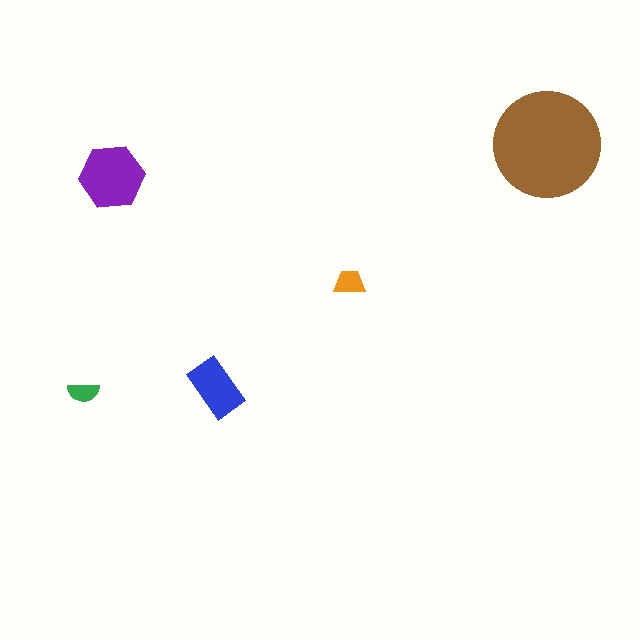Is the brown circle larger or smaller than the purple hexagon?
Larger.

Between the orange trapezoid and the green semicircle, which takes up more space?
The orange trapezoid.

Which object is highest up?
The brown circle is topmost.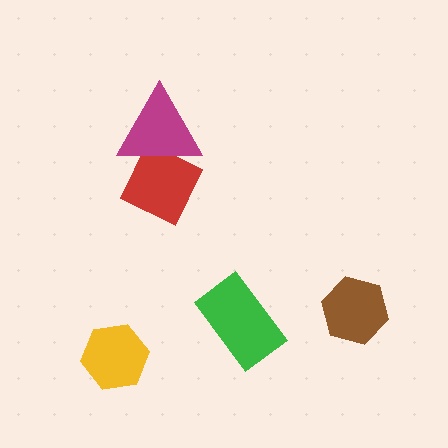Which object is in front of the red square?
The magenta triangle is in front of the red square.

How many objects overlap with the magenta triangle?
1 object overlaps with the magenta triangle.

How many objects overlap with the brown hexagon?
0 objects overlap with the brown hexagon.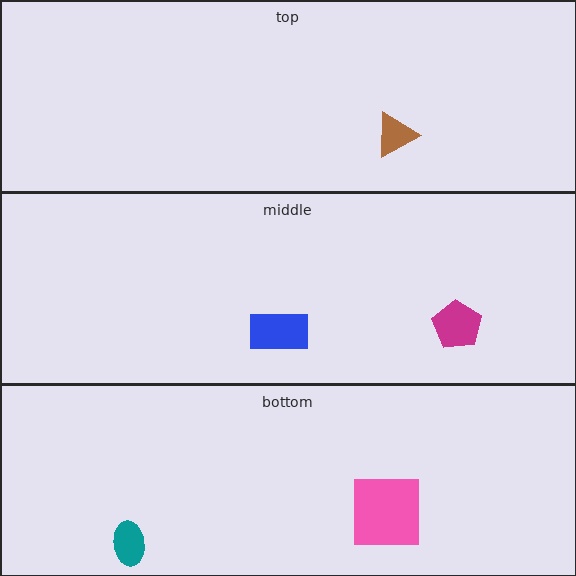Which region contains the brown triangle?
The top region.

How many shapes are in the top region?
1.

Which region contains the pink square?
The bottom region.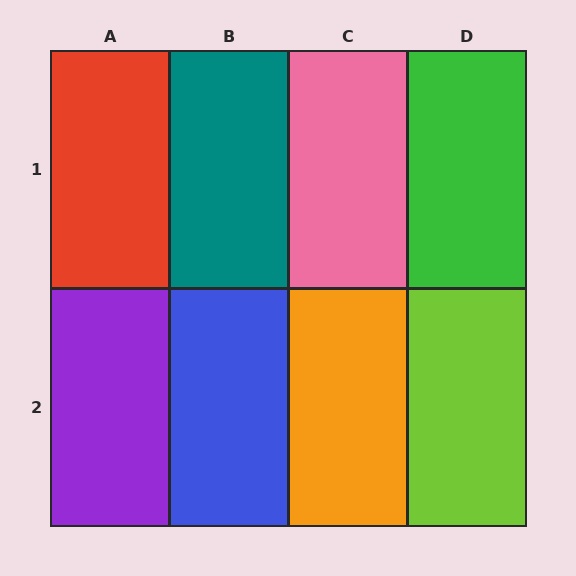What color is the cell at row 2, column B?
Blue.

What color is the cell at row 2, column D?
Lime.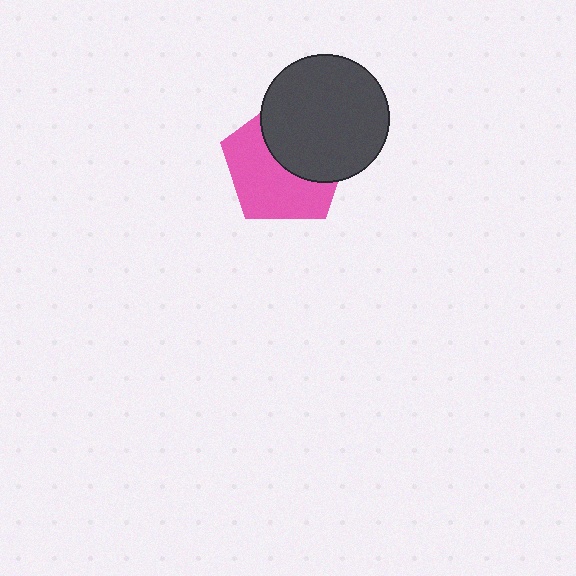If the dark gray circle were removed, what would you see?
You would see the complete pink pentagon.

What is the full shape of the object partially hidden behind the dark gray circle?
The partially hidden object is a pink pentagon.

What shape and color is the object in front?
The object in front is a dark gray circle.